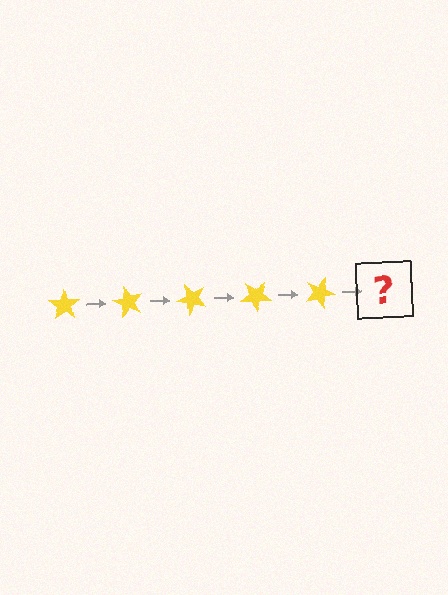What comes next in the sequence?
The next element should be a yellow star rotated 300 degrees.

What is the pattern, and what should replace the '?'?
The pattern is that the star rotates 60 degrees each step. The '?' should be a yellow star rotated 300 degrees.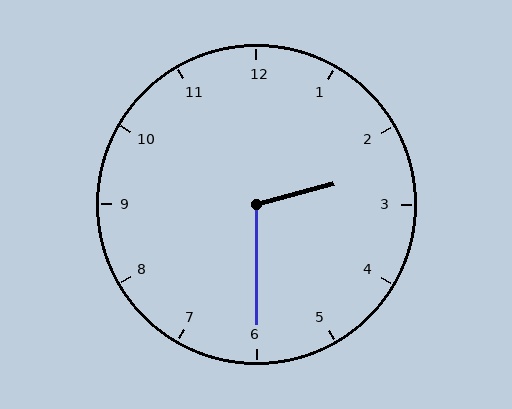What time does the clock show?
2:30.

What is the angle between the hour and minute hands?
Approximately 105 degrees.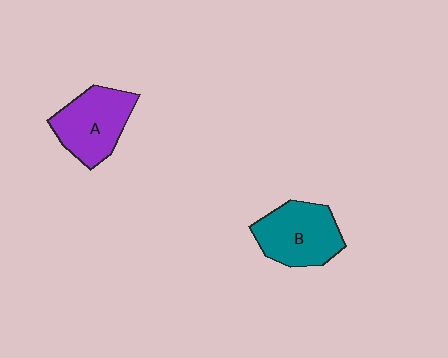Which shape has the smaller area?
Shape A (purple).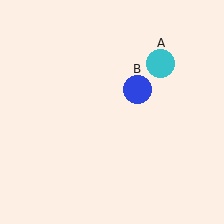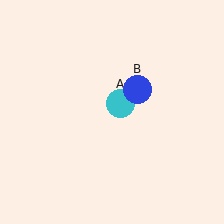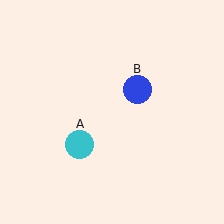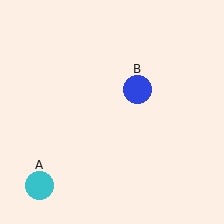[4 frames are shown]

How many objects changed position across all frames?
1 object changed position: cyan circle (object A).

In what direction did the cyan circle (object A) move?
The cyan circle (object A) moved down and to the left.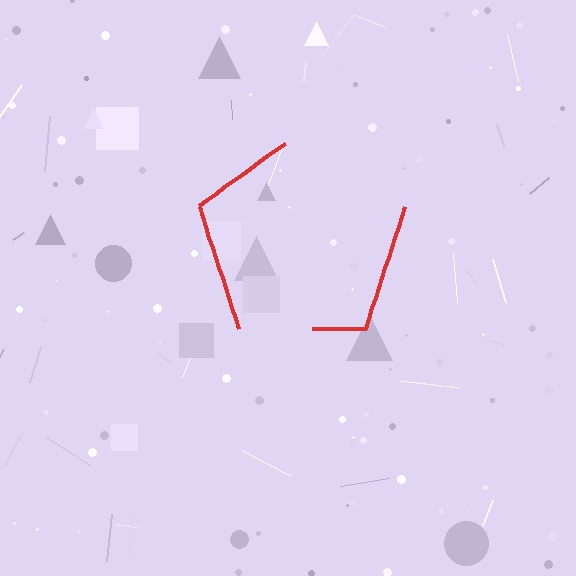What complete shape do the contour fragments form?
The contour fragments form a pentagon.